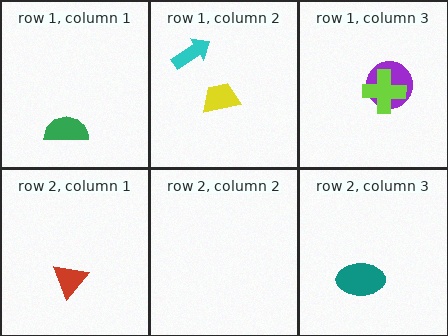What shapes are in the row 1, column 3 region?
The purple circle, the lime cross.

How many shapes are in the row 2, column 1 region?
1.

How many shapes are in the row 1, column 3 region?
2.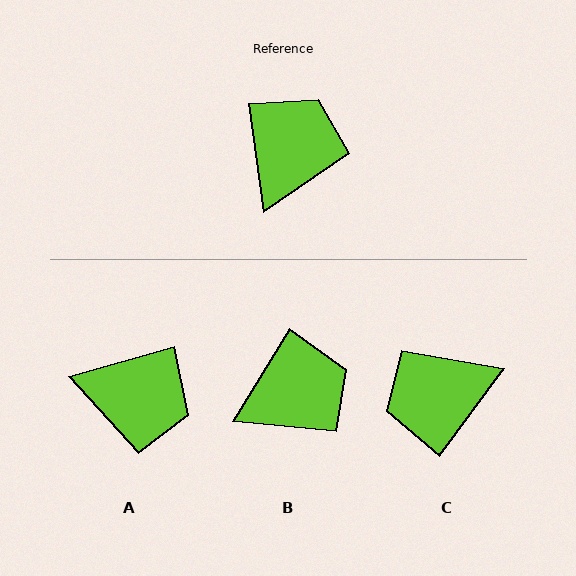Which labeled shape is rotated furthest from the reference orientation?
C, about 136 degrees away.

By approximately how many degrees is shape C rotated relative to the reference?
Approximately 136 degrees counter-clockwise.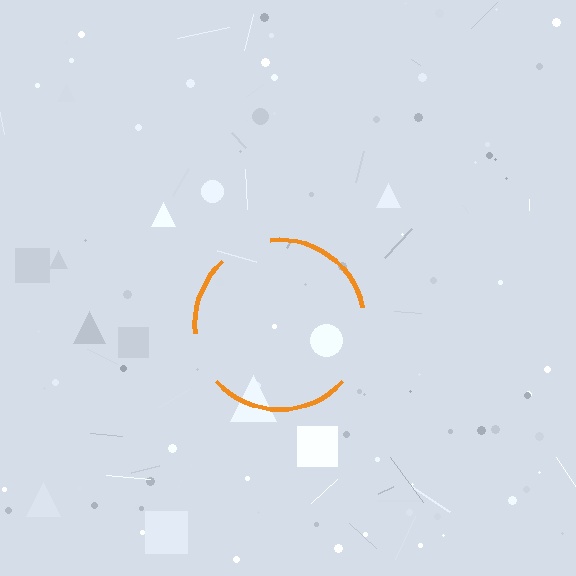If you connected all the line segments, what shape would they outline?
They would outline a circle.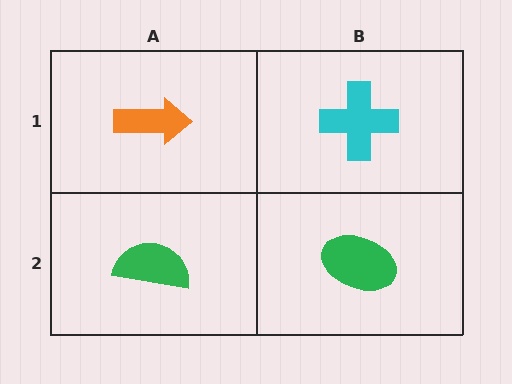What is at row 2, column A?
A green semicircle.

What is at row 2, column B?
A green ellipse.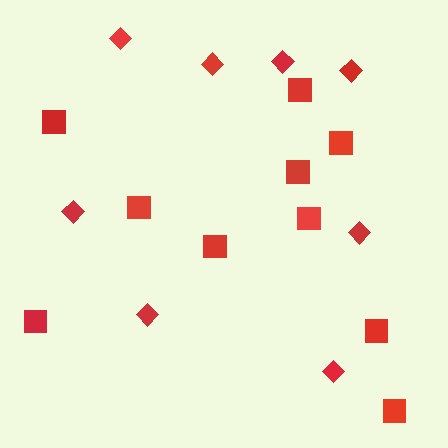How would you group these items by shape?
There are 2 groups: one group of squares (10) and one group of diamonds (8).